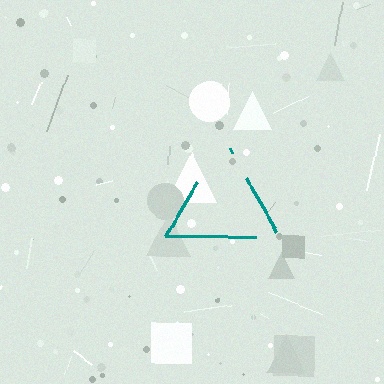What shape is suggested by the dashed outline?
The dashed outline suggests a triangle.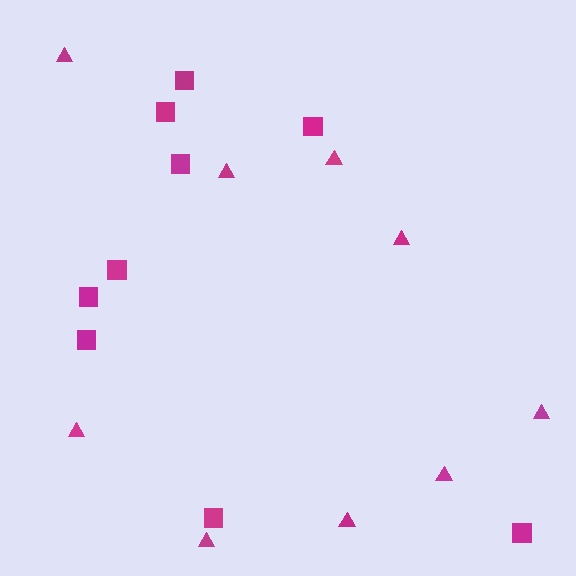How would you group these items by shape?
There are 2 groups: one group of squares (9) and one group of triangles (9).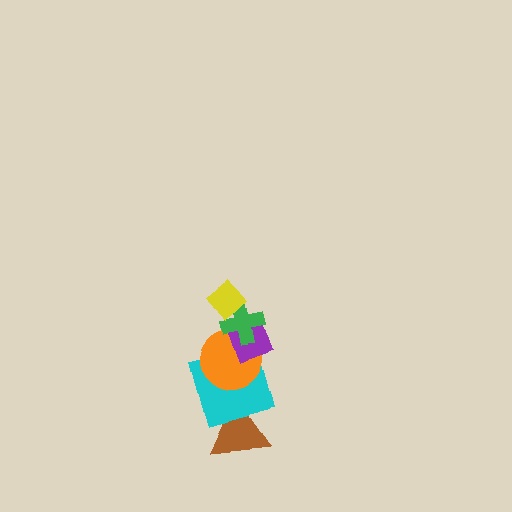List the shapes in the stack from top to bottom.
From top to bottom: the yellow diamond, the green cross, the purple diamond, the orange circle, the cyan square, the brown triangle.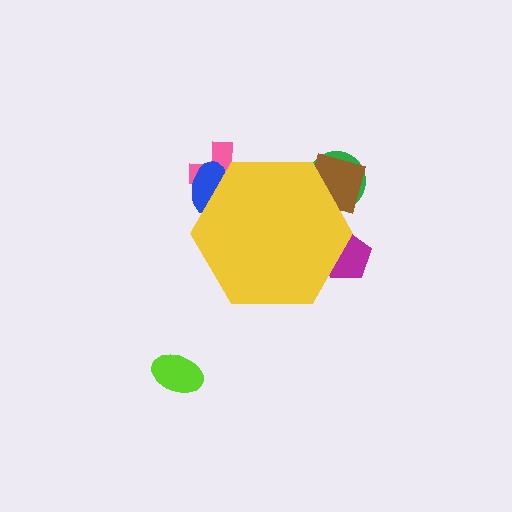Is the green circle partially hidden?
Yes, the green circle is partially hidden behind the yellow hexagon.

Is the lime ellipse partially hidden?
No, the lime ellipse is fully visible.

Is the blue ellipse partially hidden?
Yes, the blue ellipse is partially hidden behind the yellow hexagon.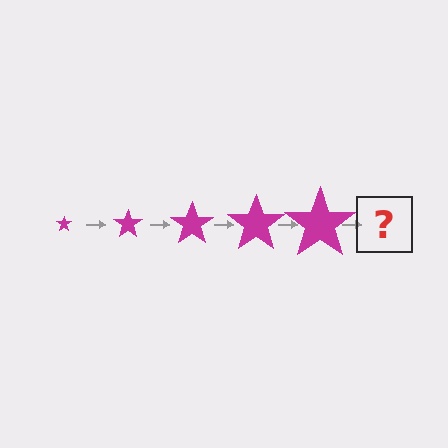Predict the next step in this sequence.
The next step is a magenta star, larger than the previous one.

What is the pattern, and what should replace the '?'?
The pattern is that the star gets progressively larger each step. The '?' should be a magenta star, larger than the previous one.